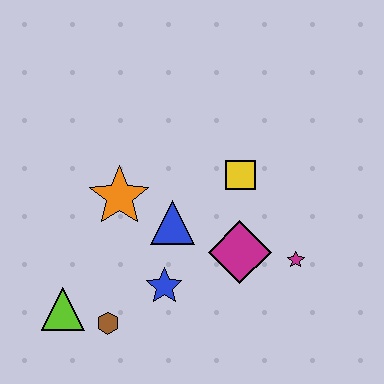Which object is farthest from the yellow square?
The lime triangle is farthest from the yellow square.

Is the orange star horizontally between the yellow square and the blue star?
No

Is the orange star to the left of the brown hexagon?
No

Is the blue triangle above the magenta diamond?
Yes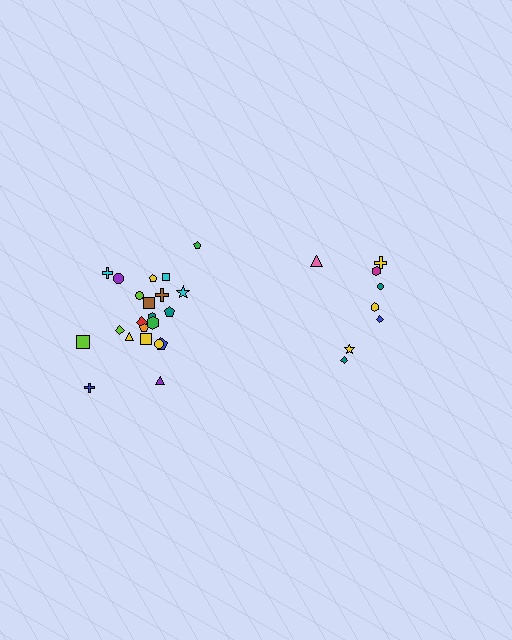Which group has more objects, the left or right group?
The left group.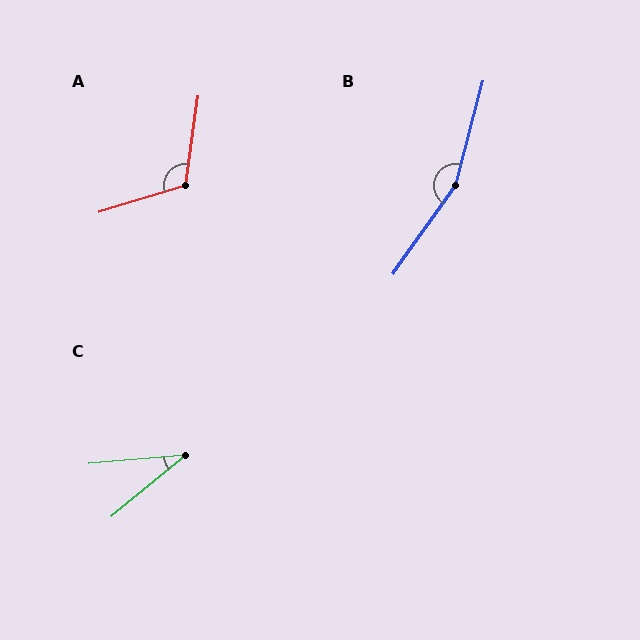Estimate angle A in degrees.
Approximately 115 degrees.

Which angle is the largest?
B, at approximately 160 degrees.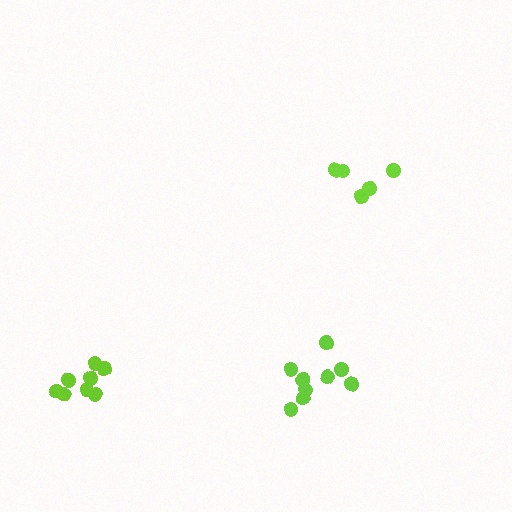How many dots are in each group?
Group 1: 9 dots, Group 2: 5 dots, Group 3: 8 dots (22 total).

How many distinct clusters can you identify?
There are 3 distinct clusters.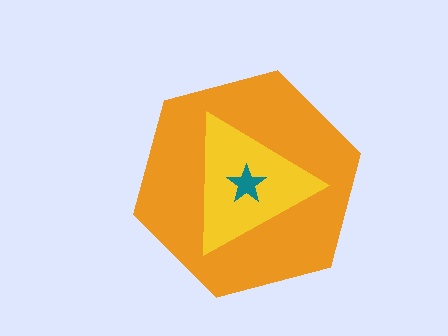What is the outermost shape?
The orange hexagon.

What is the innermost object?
The teal star.